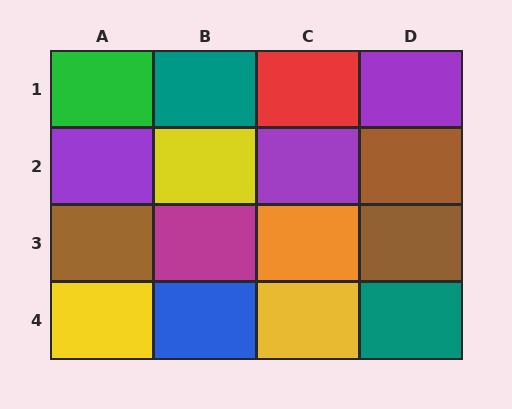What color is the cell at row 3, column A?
Brown.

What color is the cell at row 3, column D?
Brown.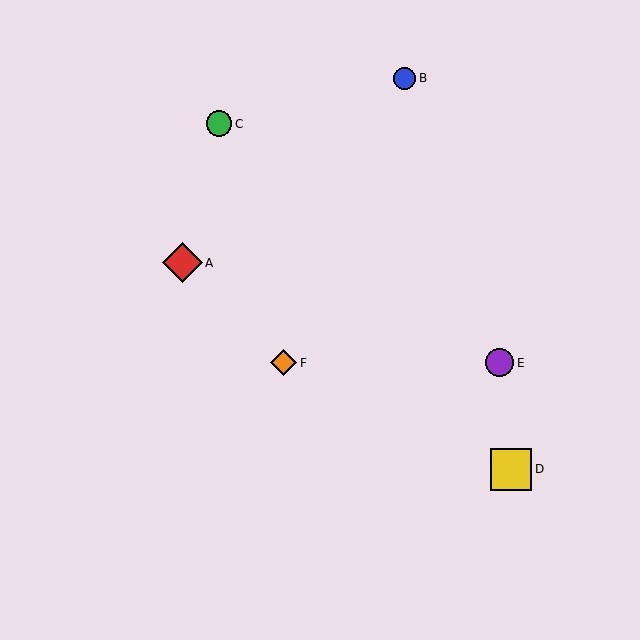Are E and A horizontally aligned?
No, E is at y≈363 and A is at y≈263.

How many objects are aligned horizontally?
2 objects (E, F) are aligned horizontally.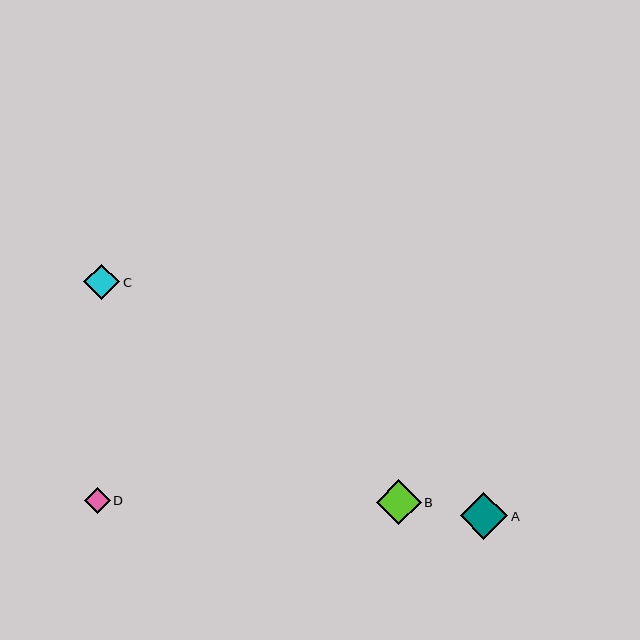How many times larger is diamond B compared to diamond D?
Diamond B is approximately 1.7 times the size of diamond D.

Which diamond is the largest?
Diamond A is the largest with a size of approximately 47 pixels.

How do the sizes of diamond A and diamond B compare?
Diamond A and diamond B are approximately the same size.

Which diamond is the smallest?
Diamond D is the smallest with a size of approximately 26 pixels.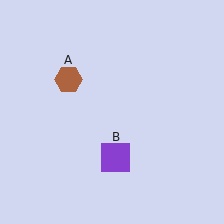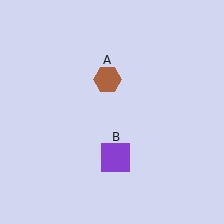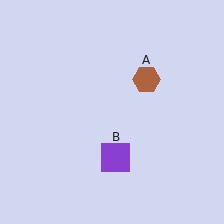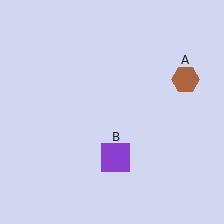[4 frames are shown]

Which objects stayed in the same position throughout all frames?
Purple square (object B) remained stationary.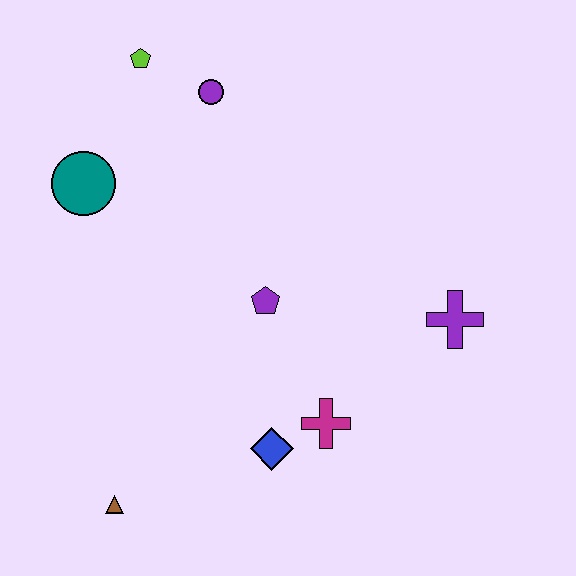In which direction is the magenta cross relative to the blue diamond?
The magenta cross is to the right of the blue diamond.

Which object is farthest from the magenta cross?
The lime pentagon is farthest from the magenta cross.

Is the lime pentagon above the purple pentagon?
Yes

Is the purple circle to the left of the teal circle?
No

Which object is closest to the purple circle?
The lime pentagon is closest to the purple circle.